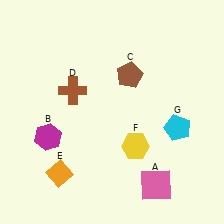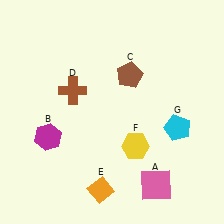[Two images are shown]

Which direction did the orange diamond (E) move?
The orange diamond (E) moved right.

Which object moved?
The orange diamond (E) moved right.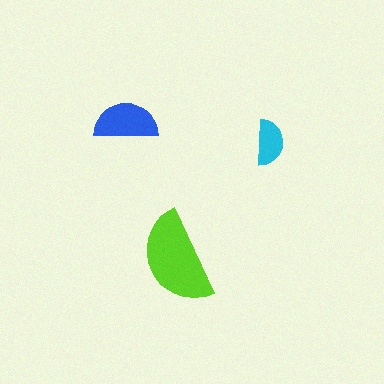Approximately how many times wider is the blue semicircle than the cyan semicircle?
About 1.5 times wider.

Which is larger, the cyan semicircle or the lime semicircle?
The lime one.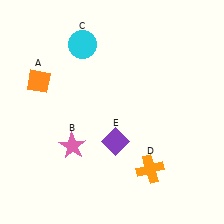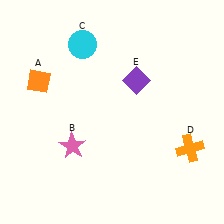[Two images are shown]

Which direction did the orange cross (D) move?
The orange cross (D) moved right.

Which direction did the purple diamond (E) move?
The purple diamond (E) moved up.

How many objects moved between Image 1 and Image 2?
2 objects moved between the two images.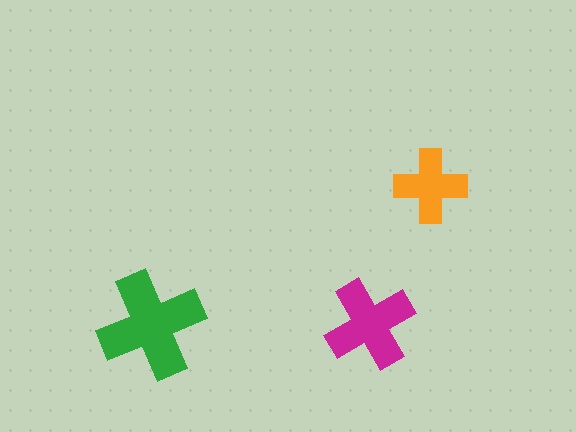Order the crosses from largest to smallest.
the green one, the magenta one, the orange one.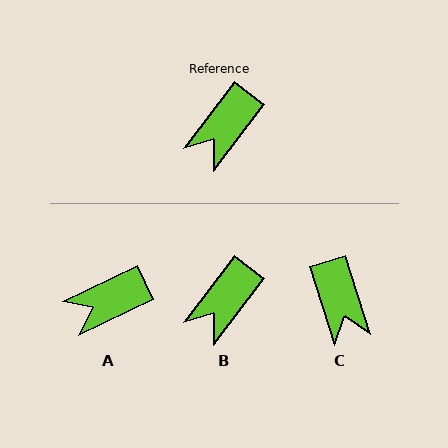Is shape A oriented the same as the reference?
No, it is off by about 27 degrees.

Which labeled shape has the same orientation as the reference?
B.